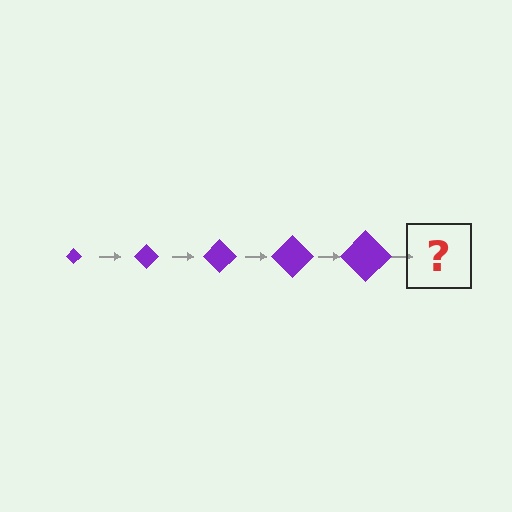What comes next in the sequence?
The next element should be a purple diamond, larger than the previous one.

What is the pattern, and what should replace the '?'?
The pattern is that the diamond gets progressively larger each step. The '?' should be a purple diamond, larger than the previous one.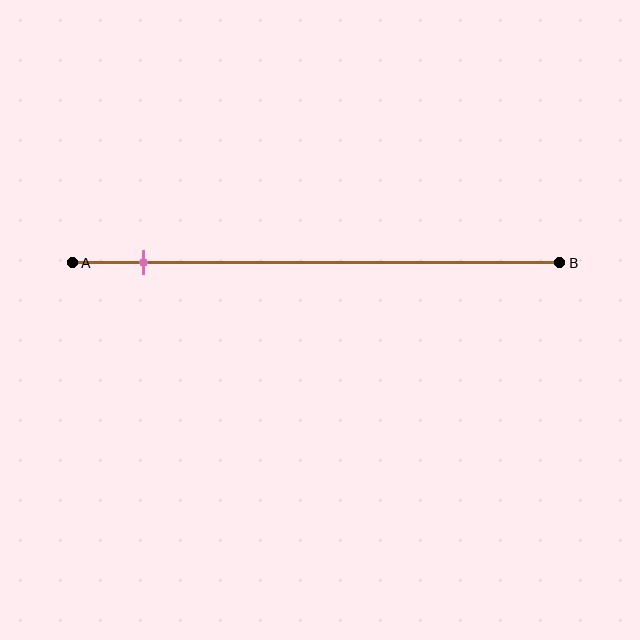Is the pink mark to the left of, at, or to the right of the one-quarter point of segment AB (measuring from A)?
The pink mark is to the left of the one-quarter point of segment AB.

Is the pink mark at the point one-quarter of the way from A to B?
No, the mark is at about 15% from A, not at the 25% one-quarter point.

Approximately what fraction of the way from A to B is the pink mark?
The pink mark is approximately 15% of the way from A to B.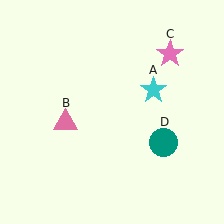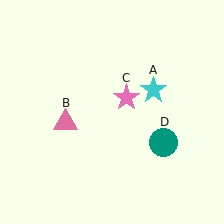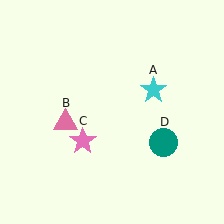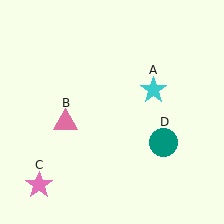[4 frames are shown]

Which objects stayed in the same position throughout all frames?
Cyan star (object A) and pink triangle (object B) and teal circle (object D) remained stationary.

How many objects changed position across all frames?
1 object changed position: pink star (object C).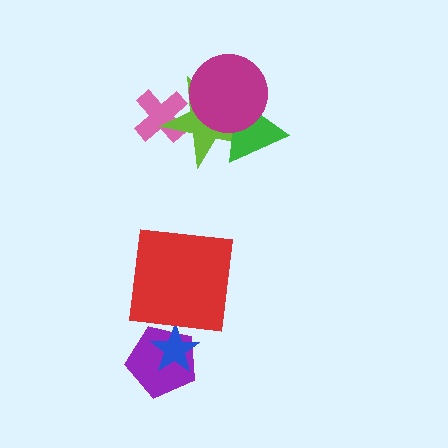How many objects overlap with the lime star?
3 objects overlap with the lime star.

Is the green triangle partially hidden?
Yes, it is partially covered by another shape.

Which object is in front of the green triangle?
The magenta circle is in front of the green triangle.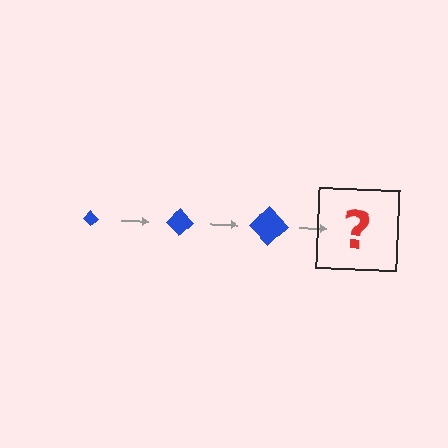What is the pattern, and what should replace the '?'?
The pattern is that the diamond gets progressively larger each step. The '?' should be a blue diamond, larger than the previous one.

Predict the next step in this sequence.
The next step is a blue diamond, larger than the previous one.